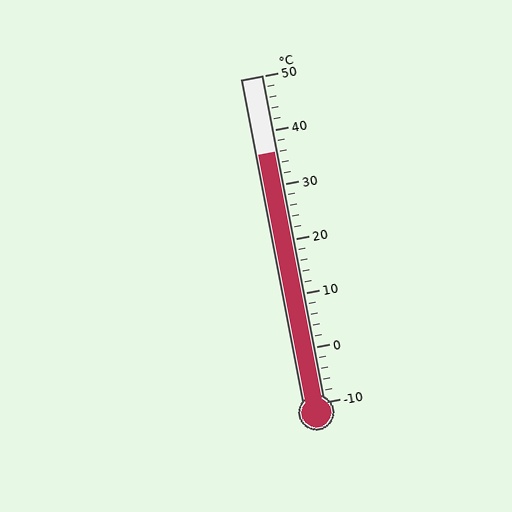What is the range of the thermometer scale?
The thermometer scale ranges from -10°C to 50°C.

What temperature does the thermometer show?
The thermometer shows approximately 36°C.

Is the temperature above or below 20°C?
The temperature is above 20°C.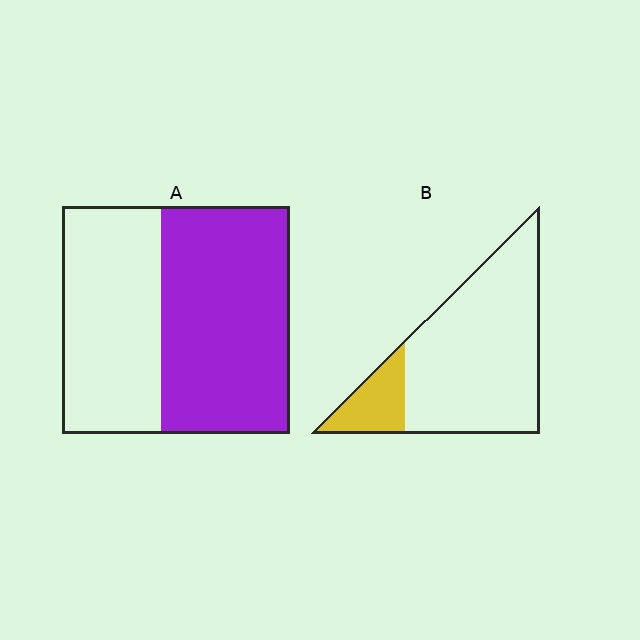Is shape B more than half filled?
No.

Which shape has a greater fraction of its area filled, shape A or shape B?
Shape A.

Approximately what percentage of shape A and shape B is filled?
A is approximately 55% and B is approximately 15%.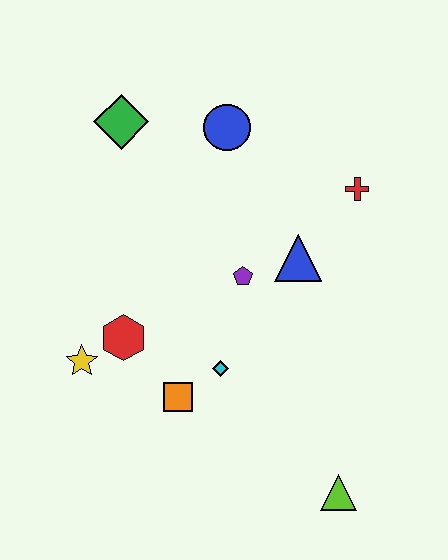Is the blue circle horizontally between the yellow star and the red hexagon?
No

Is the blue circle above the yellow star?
Yes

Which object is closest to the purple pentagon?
The blue triangle is closest to the purple pentagon.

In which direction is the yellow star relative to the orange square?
The yellow star is to the left of the orange square.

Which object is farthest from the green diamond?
The lime triangle is farthest from the green diamond.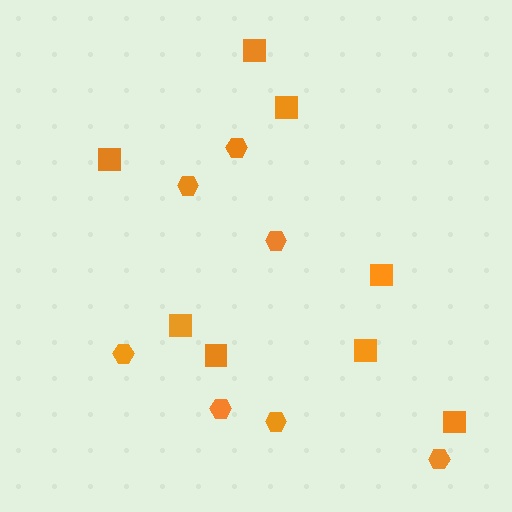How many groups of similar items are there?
There are 2 groups: one group of squares (8) and one group of hexagons (7).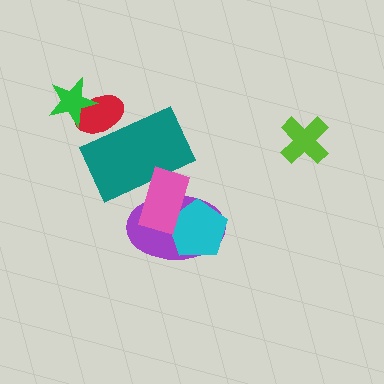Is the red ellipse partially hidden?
Yes, it is partially covered by another shape.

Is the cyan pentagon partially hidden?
Yes, it is partially covered by another shape.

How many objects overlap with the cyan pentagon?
2 objects overlap with the cyan pentagon.